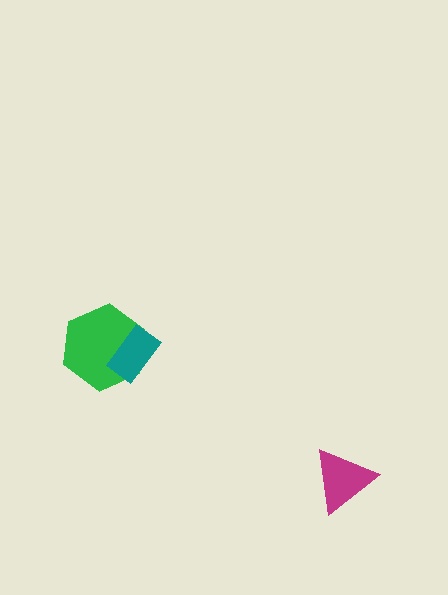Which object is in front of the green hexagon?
The teal rectangle is in front of the green hexagon.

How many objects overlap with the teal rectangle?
1 object overlaps with the teal rectangle.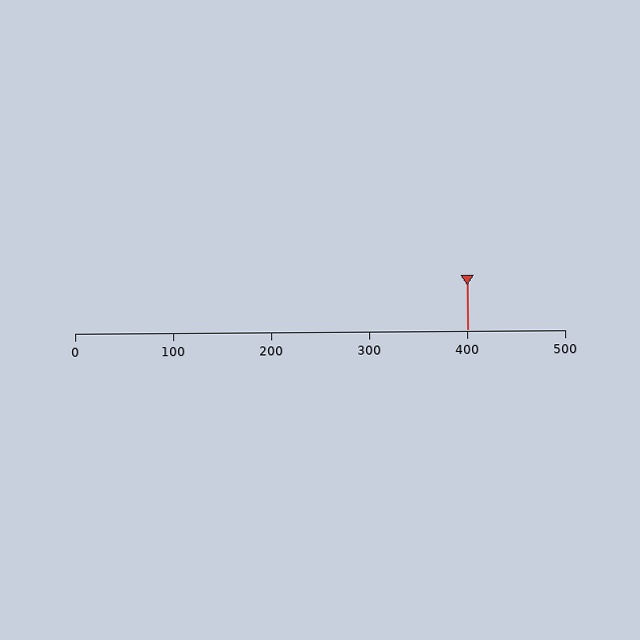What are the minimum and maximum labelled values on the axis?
The axis runs from 0 to 500.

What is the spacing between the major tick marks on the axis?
The major ticks are spaced 100 apart.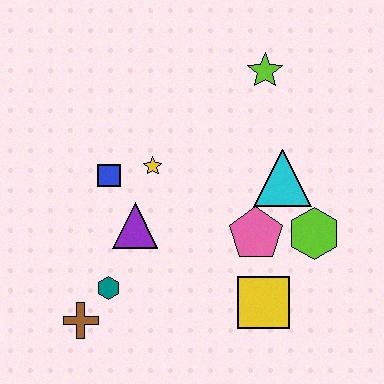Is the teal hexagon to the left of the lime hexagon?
Yes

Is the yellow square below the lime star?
Yes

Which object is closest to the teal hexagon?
The brown cross is closest to the teal hexagon.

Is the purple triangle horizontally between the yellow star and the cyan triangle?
No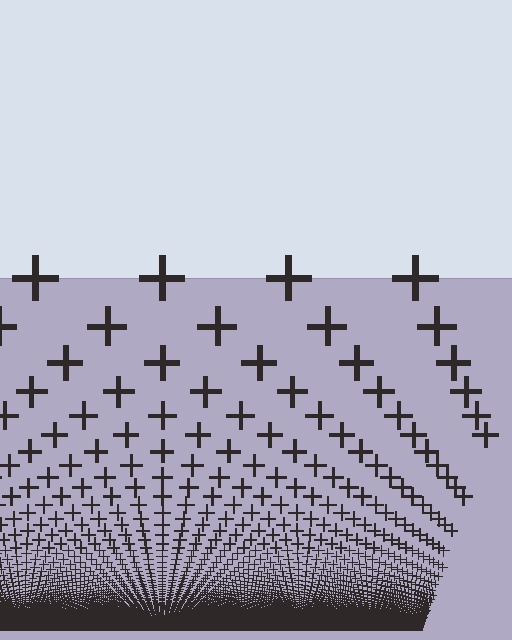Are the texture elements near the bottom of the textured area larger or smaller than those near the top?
Smaller. The gradient is inverted — elements near the bottom are smaller and denser.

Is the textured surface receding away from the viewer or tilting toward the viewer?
The surface appears to tilt toward the viewer. Texture elements get larger and sparser toward the top.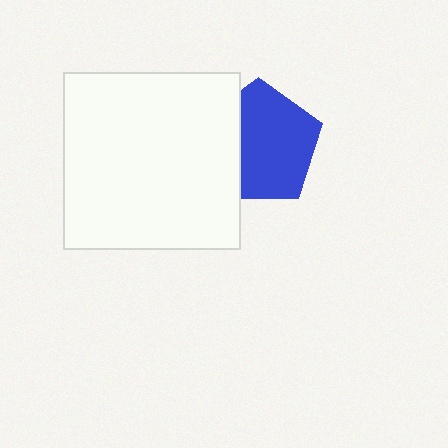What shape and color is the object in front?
The object in front is a white square.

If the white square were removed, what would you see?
You would see the complete blue pentagon.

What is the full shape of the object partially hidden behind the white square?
The partially hidden object is a blue pentagon.